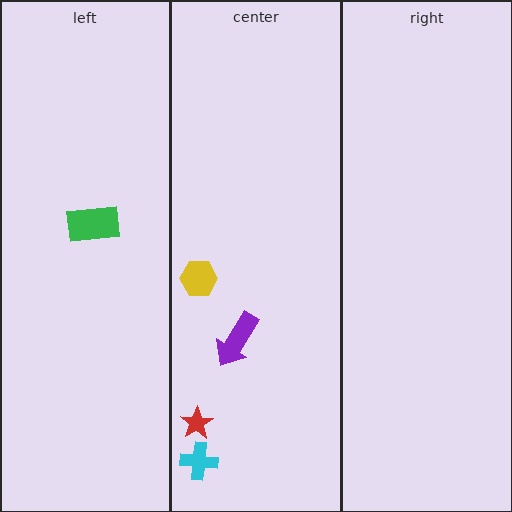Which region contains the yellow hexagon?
The center region.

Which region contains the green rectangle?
The left region.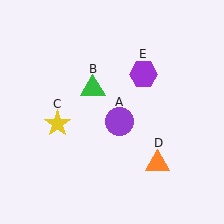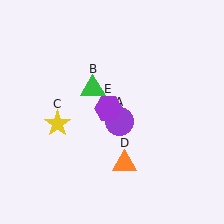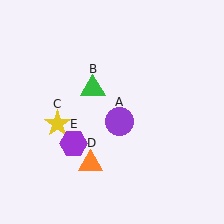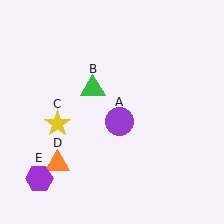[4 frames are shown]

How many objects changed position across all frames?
2 objects changed position: orange triangle (object D), purple hexagon (object E).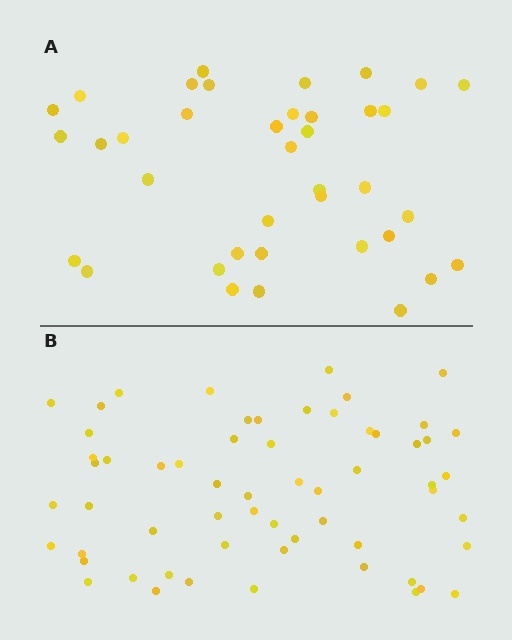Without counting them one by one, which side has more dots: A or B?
Region B (the bottom region) has more dots.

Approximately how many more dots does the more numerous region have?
Region B has approximately 20 more dots than region A.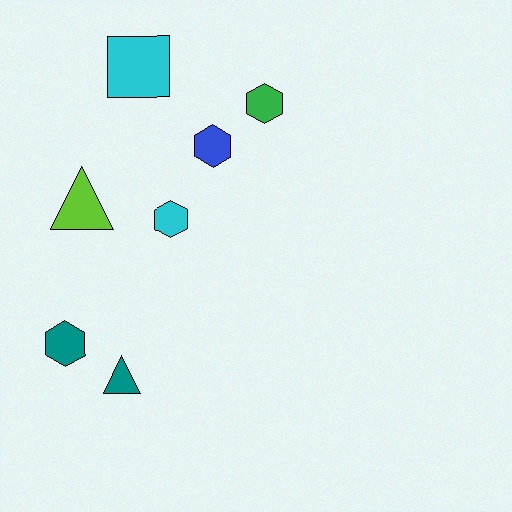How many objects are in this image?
There are 7 objects.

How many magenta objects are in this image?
There are no magenta objects.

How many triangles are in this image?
There are 2 triangles.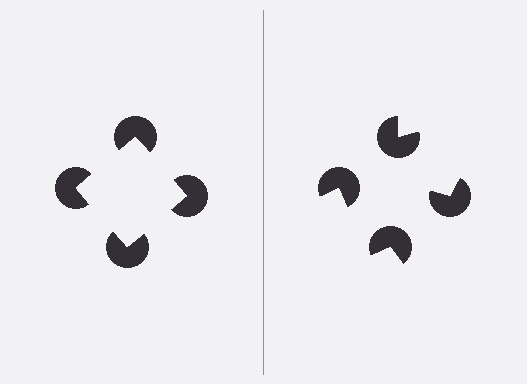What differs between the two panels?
The pac-man discs are positioned identically on both sides; only the wedge orientations differ. On the left they align to a square; on the right they are misaligned.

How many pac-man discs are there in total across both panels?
8 — 4 on each side.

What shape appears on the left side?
An illusory square.